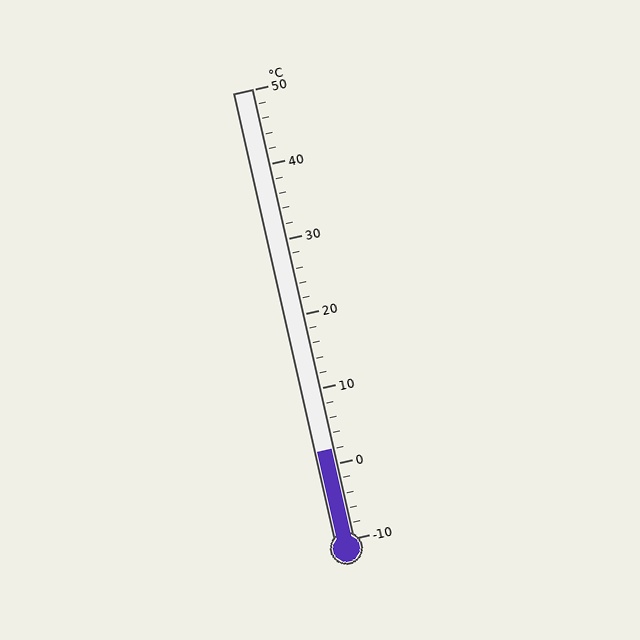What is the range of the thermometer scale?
The thermometer scale ranges from -10°C to 50°C.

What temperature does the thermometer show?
The thermometer shows approximately 2°C.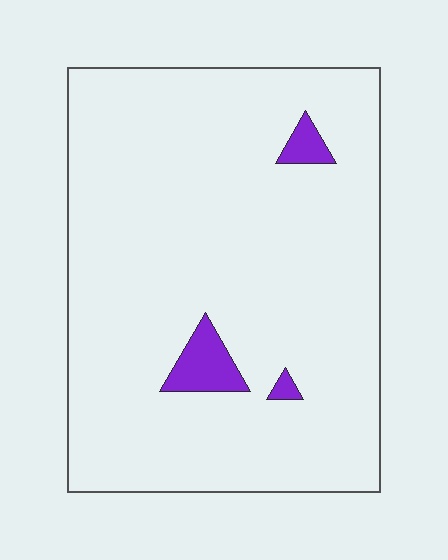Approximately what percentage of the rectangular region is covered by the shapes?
Approximately 5%.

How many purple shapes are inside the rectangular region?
3.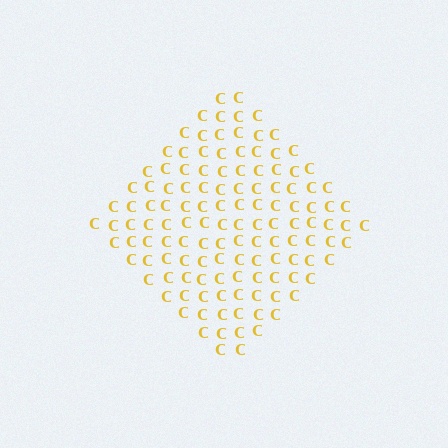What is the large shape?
The large shape is a diamond.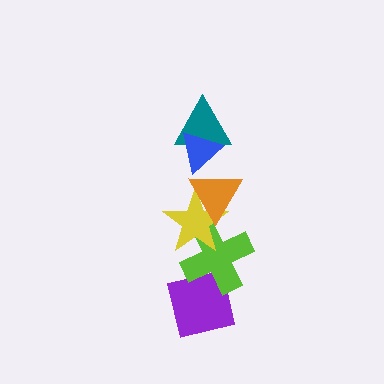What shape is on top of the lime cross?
The yellow star is on top of the lime cross.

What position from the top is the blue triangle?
The blue triangle is 1st from the top.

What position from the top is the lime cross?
The lime cross is 5th from the top.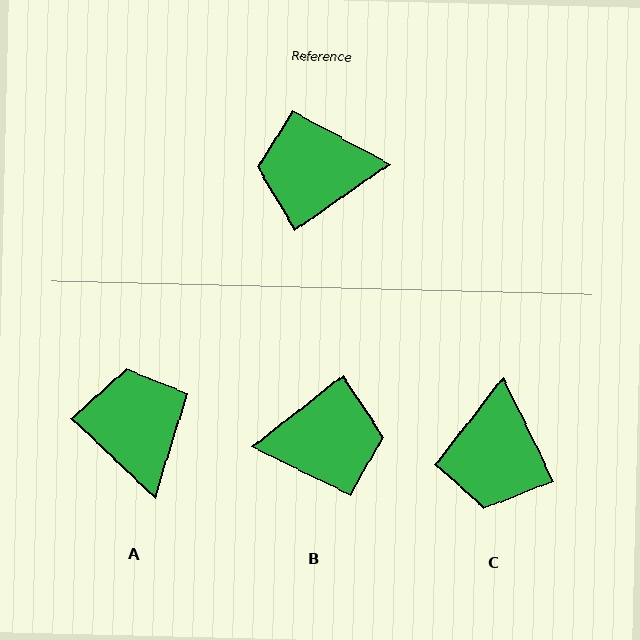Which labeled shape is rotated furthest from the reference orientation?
B, about 177 degrees away.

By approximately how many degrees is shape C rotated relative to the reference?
Approximately 81 degrees counter-clockwise.